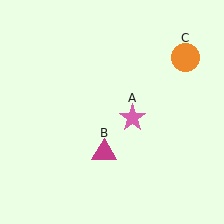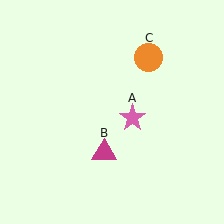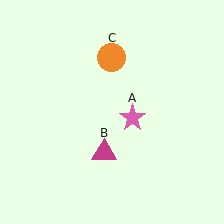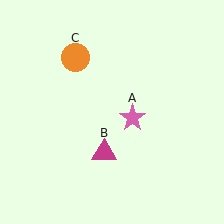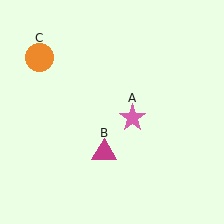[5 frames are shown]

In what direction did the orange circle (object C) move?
The orange circle (object C) moved left.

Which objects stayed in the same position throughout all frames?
Pink star (object A) and magenta triangle (object B) remained stationary.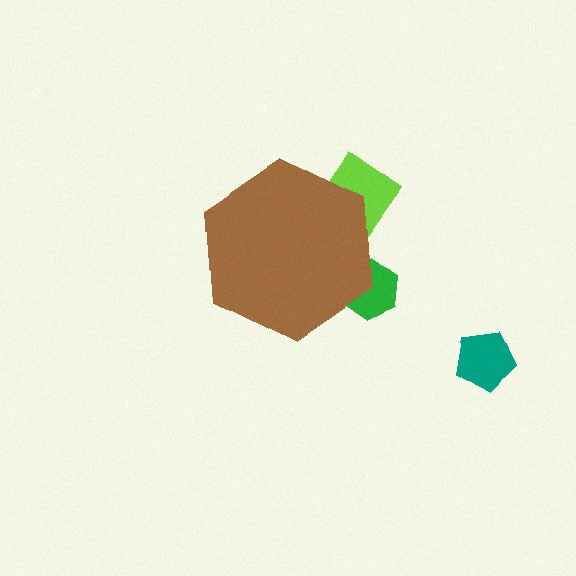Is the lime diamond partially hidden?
Yes, the lime diamond is partially hidden behind the brown hexagon.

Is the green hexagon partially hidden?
Yes, the green hexagon is partially hidden behind the brown hexagon.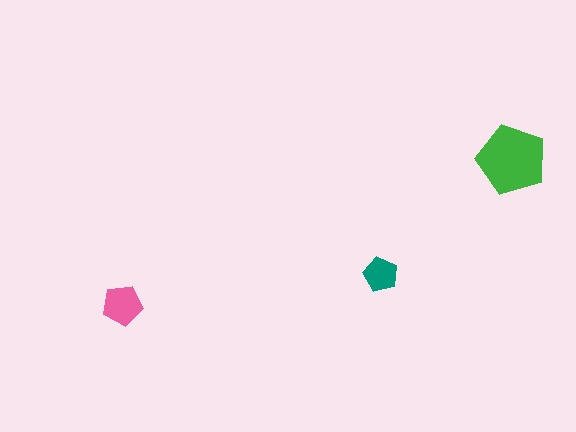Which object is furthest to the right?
The green pentagon is rightmost.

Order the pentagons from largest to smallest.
the green one, the pink one, the teal one.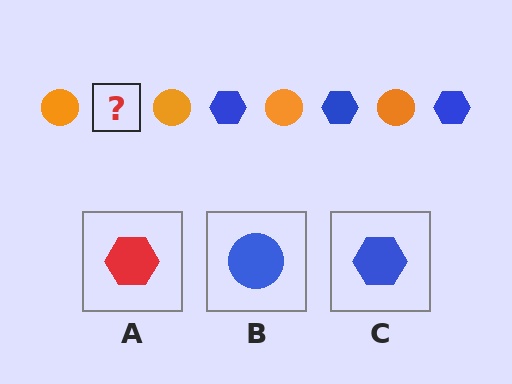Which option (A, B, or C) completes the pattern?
C.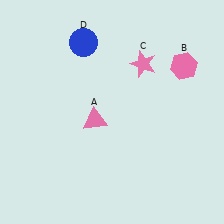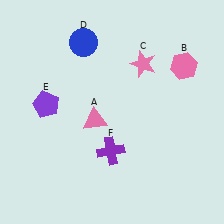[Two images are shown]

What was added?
A purple pentagon (E), a purple cross (F) were added in Image 2.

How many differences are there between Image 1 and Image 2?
There are 2 differences between the two images.